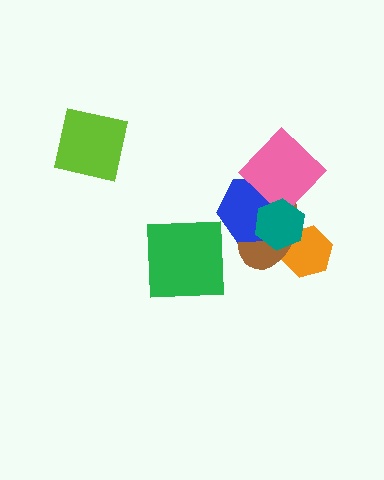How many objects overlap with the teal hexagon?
4 objects overlap with the teal hexagon.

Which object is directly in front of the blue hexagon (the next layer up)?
The pink diamond is directly in front of the blue hexagon.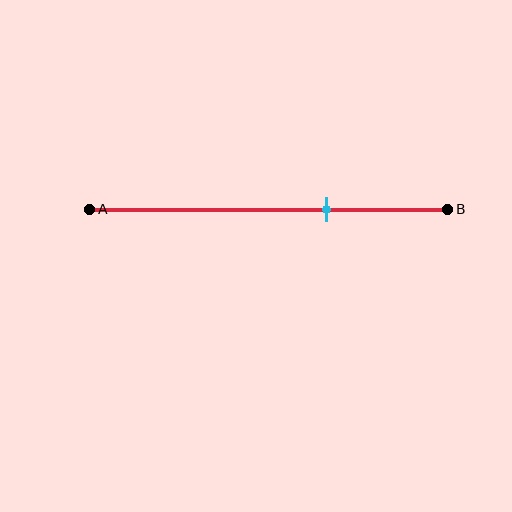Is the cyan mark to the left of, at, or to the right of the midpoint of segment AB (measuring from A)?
The cyan mark is to the right of the midpoint of segment AB.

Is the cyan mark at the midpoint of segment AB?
No, the mark is at about 65% from A, not at the 50% midpoint.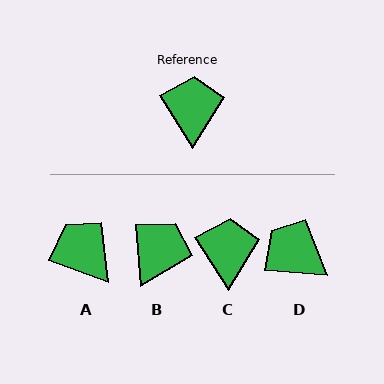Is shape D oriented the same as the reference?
No, it is off by about 53 degrees.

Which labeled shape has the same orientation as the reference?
C.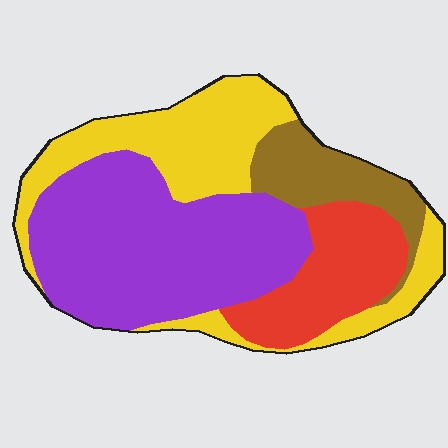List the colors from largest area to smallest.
From largest to smallest: purple, yellow, red, brown.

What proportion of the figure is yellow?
Yellow covers roughly 30% of the figure.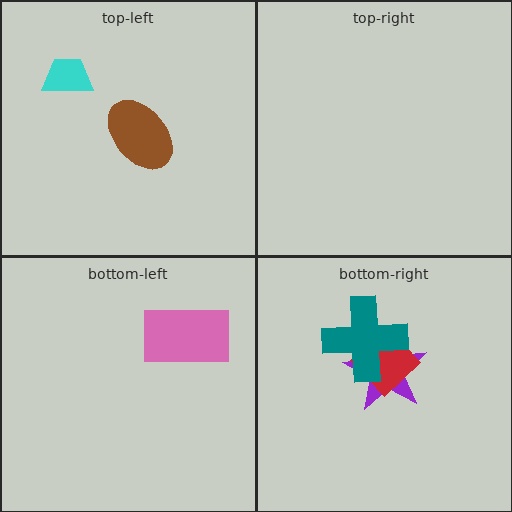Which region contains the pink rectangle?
The bottom-left region.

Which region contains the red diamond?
The bottom-right region.